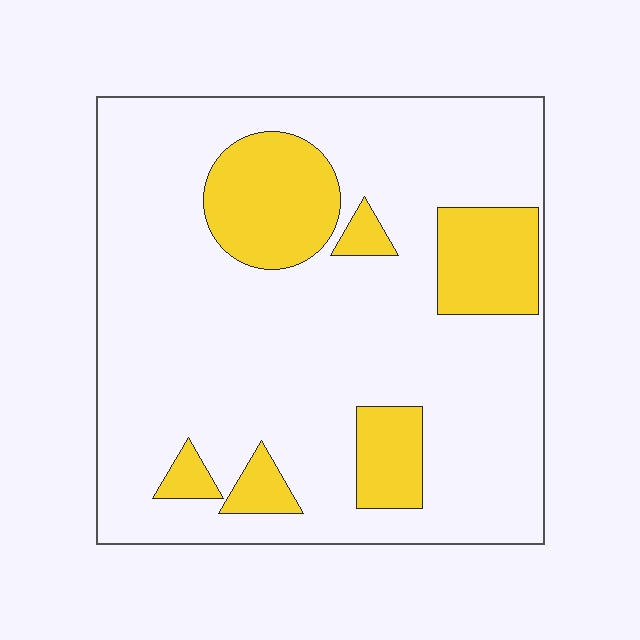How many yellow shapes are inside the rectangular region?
6.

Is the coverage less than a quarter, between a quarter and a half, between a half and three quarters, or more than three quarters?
Less than a quarter.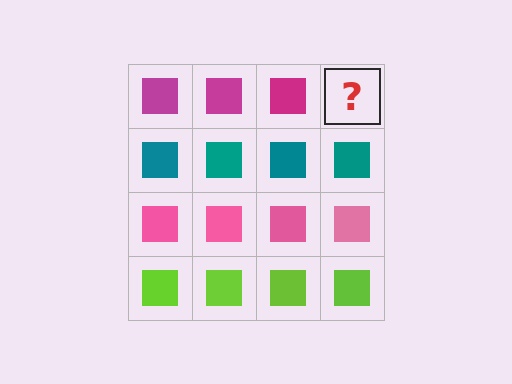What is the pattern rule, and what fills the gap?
The rule is that each row has a consistent color. The gap should be filled with a magenta square.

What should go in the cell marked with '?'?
The missing cell should contain a magenta square.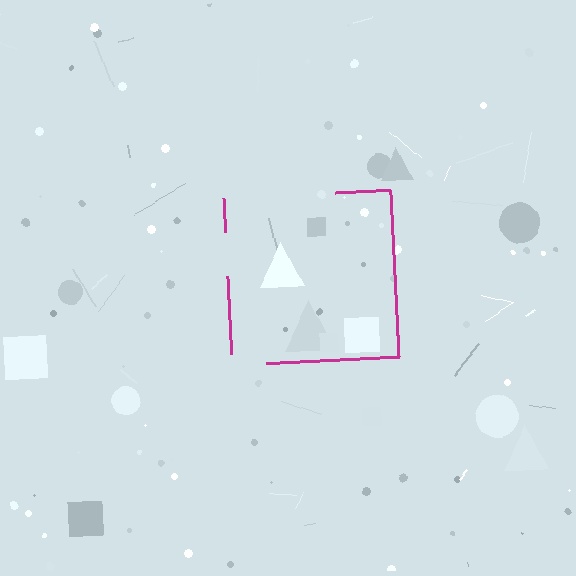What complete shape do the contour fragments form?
The contour fragments form a square.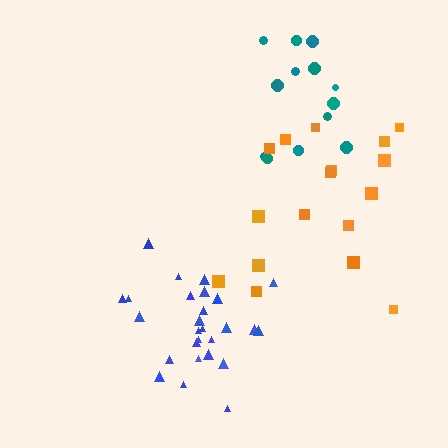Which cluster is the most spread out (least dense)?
Orange.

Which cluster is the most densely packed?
Blue.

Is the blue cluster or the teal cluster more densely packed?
Blue.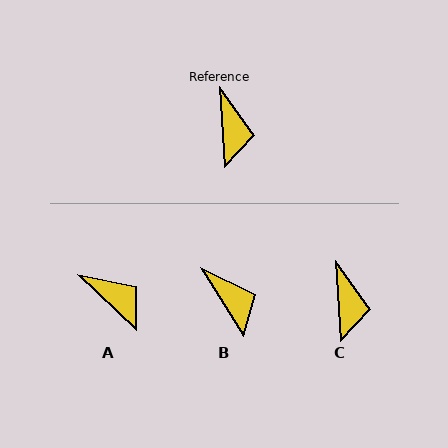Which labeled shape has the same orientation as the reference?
C.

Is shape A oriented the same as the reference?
No, it is off by about 43 degrees.